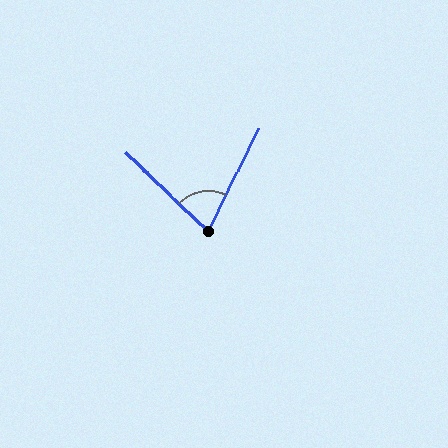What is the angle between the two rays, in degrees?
Approximately 73 degrees.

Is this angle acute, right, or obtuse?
It is acute.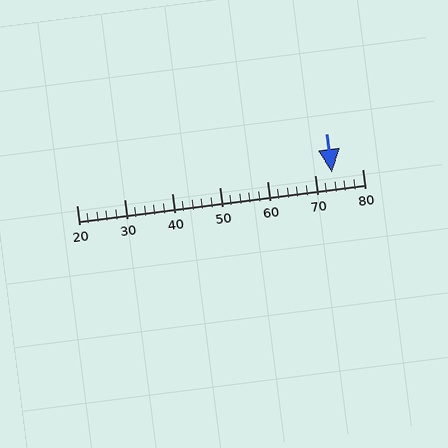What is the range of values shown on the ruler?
The ruler shows values from 20 to 80.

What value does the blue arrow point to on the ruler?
The blue arrow points to approximately 74.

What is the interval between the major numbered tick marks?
The major tick marks are spaced 10 units apart.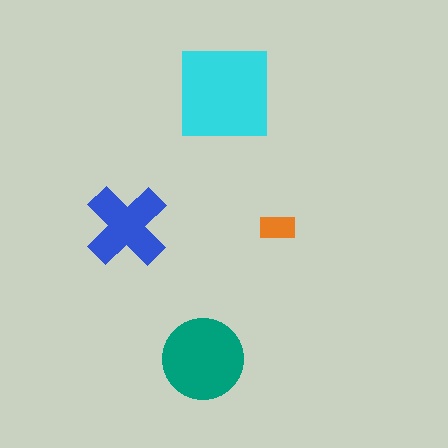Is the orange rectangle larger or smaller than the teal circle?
Smaller.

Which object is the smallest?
The orange rectangle.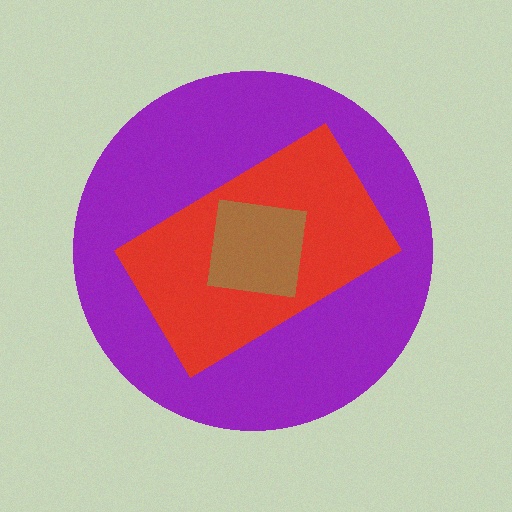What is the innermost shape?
The brown square.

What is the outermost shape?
The purple circle.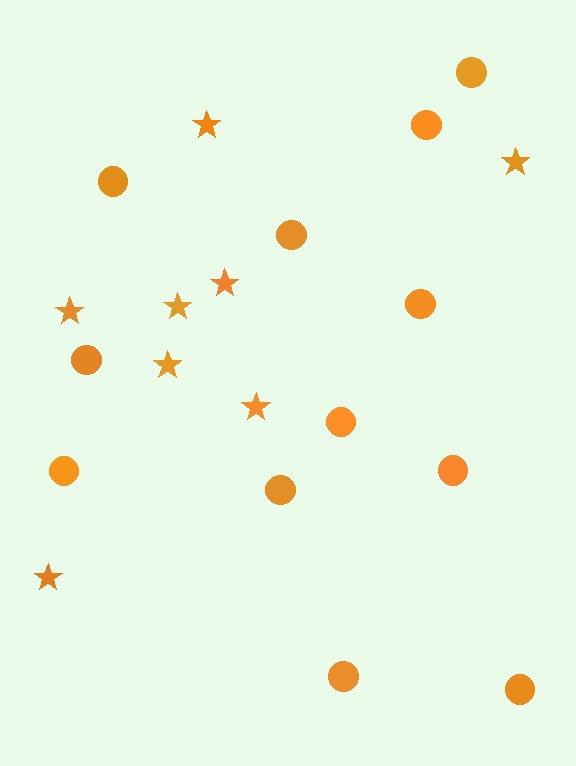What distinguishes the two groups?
There are 2 groups: one group of circles (12) and one group of stars (8).